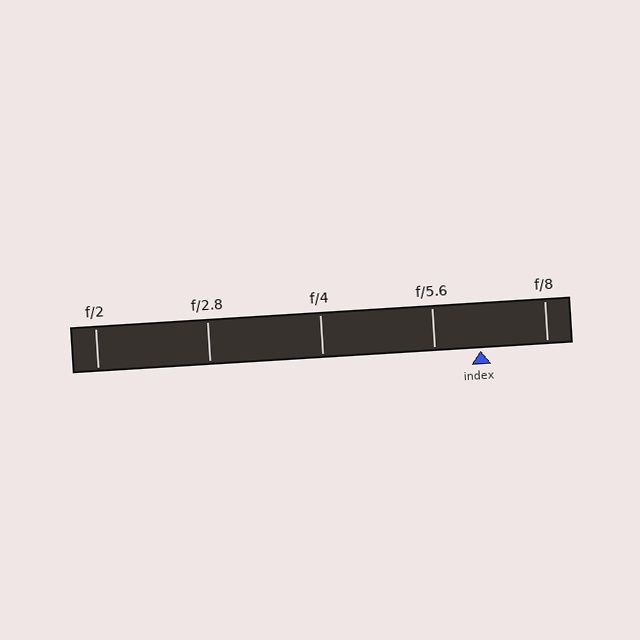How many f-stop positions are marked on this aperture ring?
There are 5 f-stop positions marked.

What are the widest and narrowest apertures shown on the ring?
The widest aperture shown is f/2 and the narrowest is f/8.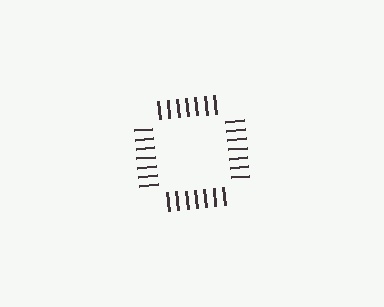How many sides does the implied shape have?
4 sides — the line-ends trace a square.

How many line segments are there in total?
28 — 7 along each of the 4 edges.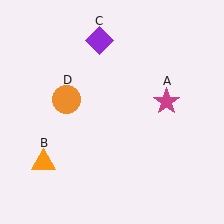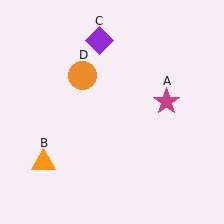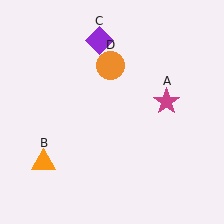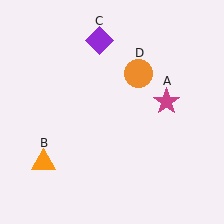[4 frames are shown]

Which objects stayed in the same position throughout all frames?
Magenta star (object A) and orange triangle (object B) and purple diamond (object C) remained stationary.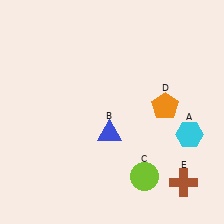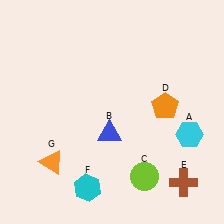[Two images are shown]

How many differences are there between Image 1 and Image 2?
There are 2 differences between the two images.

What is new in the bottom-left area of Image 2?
An orange triangle (G) was added in the bottom-left area of Image 2.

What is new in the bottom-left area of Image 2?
A cyan hexagon (F) was added in the bottom-left area of Image 2.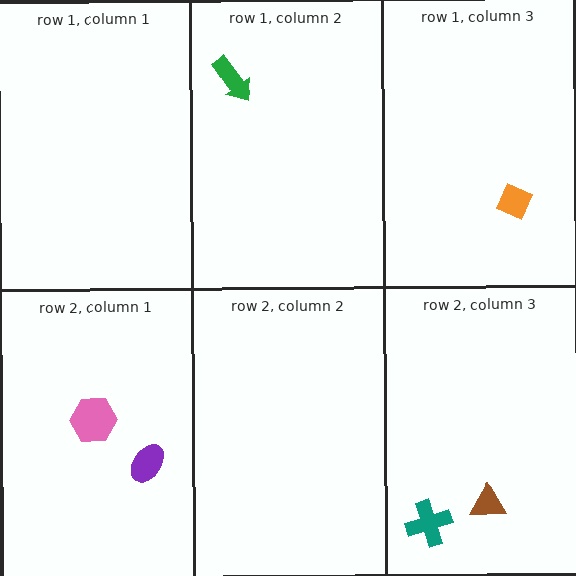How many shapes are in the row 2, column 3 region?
2.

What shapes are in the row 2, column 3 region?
The brown triangle, the teal cross.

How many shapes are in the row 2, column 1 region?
2.